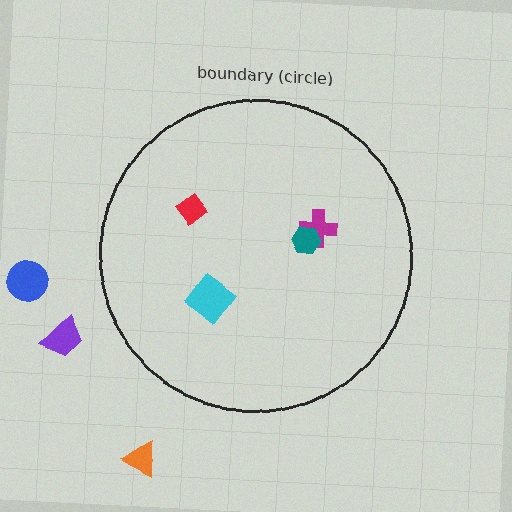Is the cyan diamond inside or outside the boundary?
Inside.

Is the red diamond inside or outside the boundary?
Inside.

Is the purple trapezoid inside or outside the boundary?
Outside.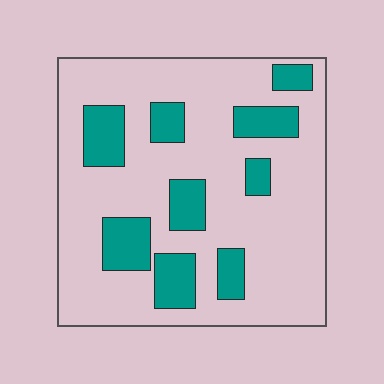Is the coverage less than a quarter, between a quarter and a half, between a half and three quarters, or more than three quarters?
Less than a quarter.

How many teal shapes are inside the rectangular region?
9.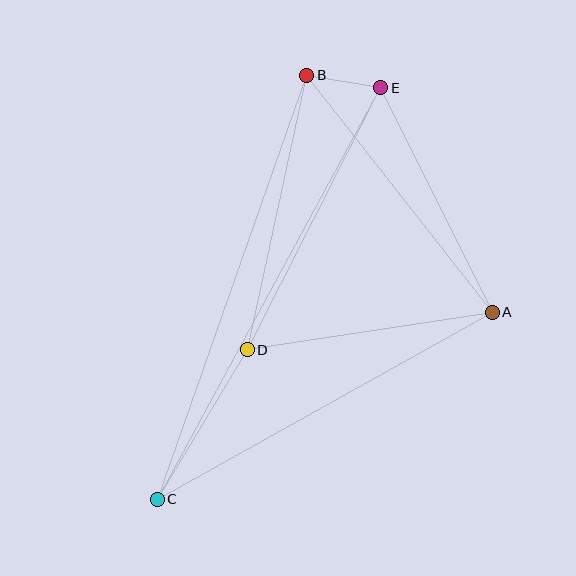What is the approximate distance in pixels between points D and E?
The distance between D and E is approximately 294 pixels.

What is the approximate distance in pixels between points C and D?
The distance between C and D is approximately 174 pixels.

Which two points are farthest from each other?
Points C and E are farthest from each other.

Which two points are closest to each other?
Points B and E are closest to each other.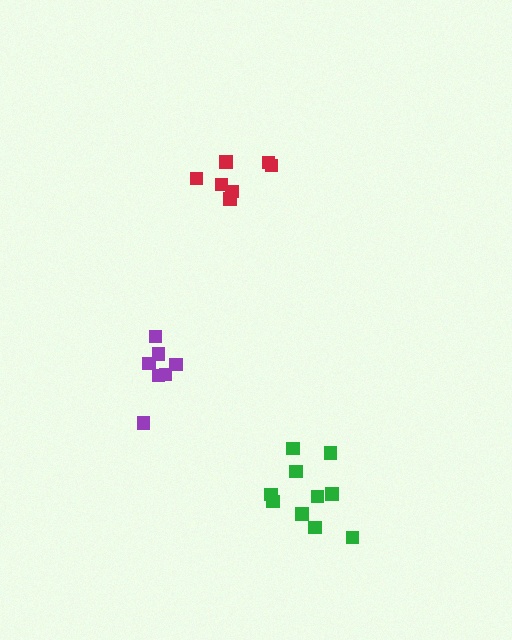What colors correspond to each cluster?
The clusters are colored: purple, red, green.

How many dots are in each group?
Group 1: 7 dots, Group 2: 7 dots, Group 3: 10 dots (24 total).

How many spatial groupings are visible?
There are 3 spatial groupings.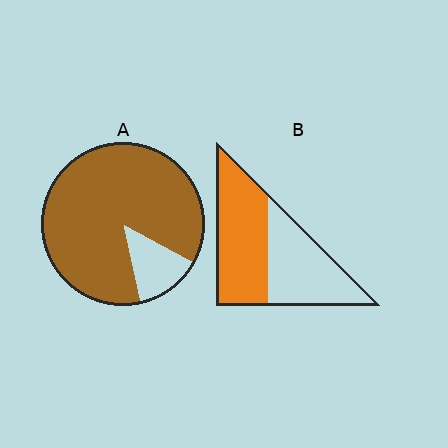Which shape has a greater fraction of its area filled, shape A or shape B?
Shape A.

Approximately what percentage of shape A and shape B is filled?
A is approximately 85% and B is approximately 55%.